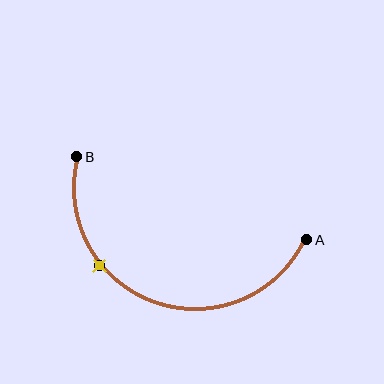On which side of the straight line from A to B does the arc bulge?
The arc bulges below the straight line connecting A and B.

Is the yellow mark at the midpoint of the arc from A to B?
No. The yellow mark lies on the arc but is closer to endpoint B. The arc midpoint would be at the point on the curve equidistant along the arc from both A and B.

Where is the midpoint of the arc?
The arc midpoint is the point on the curve farthest from the straight line joining A and B. It sits below that line.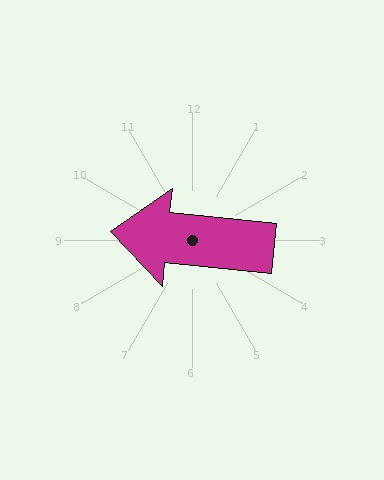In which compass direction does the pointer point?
West.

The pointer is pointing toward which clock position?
Roughly 9 o'clock.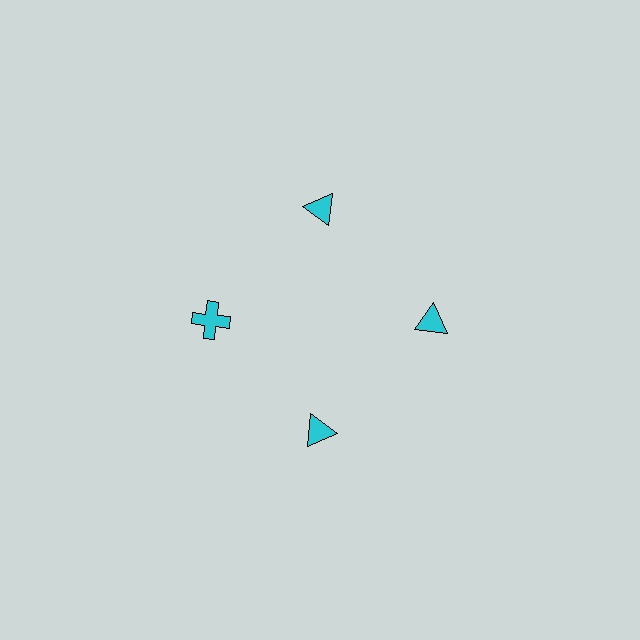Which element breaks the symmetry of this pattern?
The cyan cross at roughly the 9 o'clock position breaks the symmetry. All other shapes are cyan triangles.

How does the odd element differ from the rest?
It has a different shape: cross instead of triangle.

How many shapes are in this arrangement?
There are 4 shapes arranged in a ring pattern.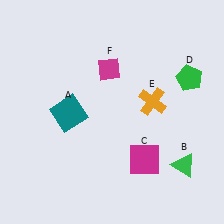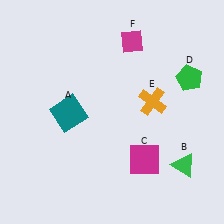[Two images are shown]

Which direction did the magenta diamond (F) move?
The magenta diamond (F) moved up.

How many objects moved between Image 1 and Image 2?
1 object moved between the two images.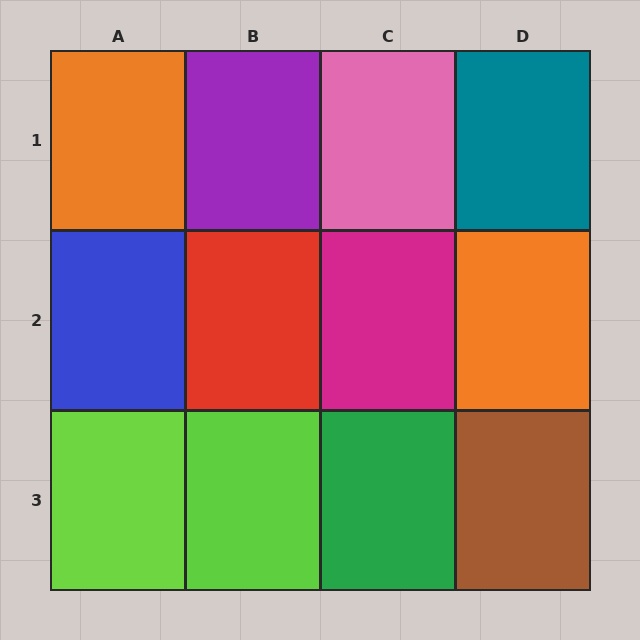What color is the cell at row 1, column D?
Teal.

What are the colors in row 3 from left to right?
Lime, lime, green, brown.